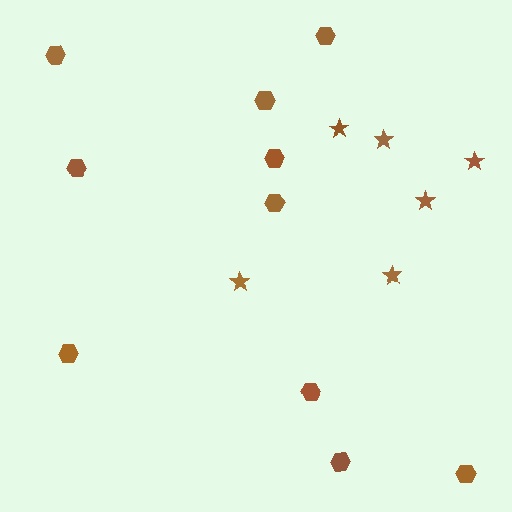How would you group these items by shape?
There are 2 groups: one group of stars (6) and one group of hexagons (10).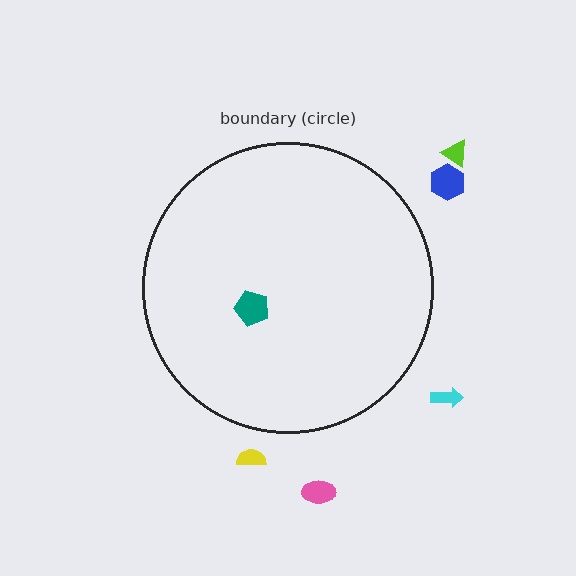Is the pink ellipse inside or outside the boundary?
Outside.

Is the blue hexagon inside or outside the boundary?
Outside.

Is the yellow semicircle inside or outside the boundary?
Outside.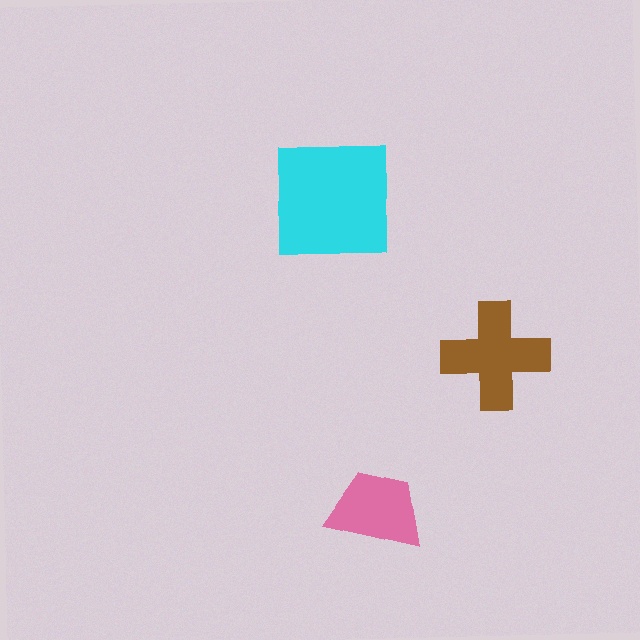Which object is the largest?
The cyan square.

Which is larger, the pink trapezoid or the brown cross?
The brown cross.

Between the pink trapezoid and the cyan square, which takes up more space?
The cyan square.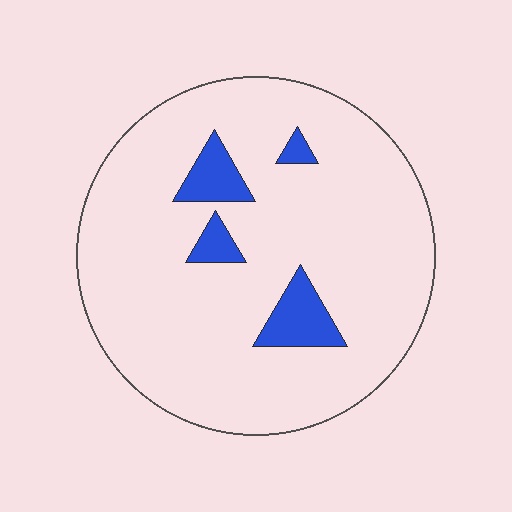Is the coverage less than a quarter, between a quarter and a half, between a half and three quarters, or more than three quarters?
Less than a quarter.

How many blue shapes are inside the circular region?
4.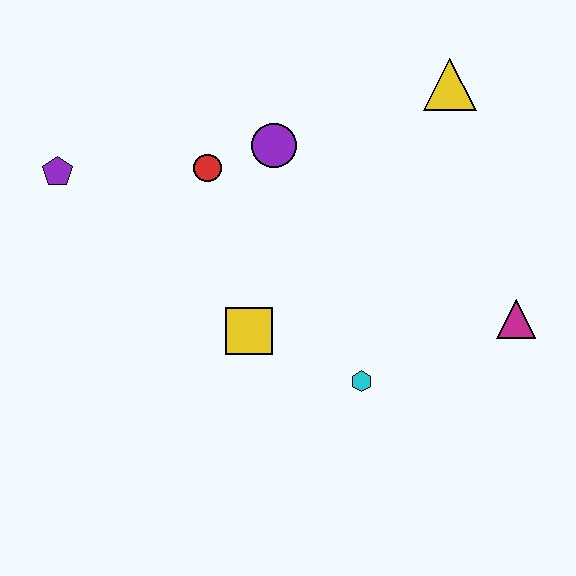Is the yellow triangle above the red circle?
Yes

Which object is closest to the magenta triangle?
The cyan hexagon is closest to the magenta triangle.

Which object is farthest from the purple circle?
The magenta triangle is farthest from the purple circle.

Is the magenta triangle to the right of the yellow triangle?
Yes